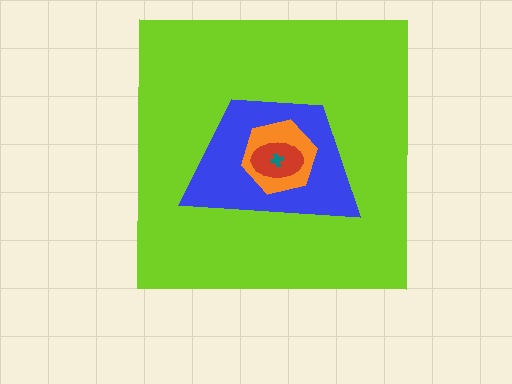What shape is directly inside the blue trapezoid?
The orange hexagon.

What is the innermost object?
The teal cross.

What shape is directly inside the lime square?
The blue trapezoid.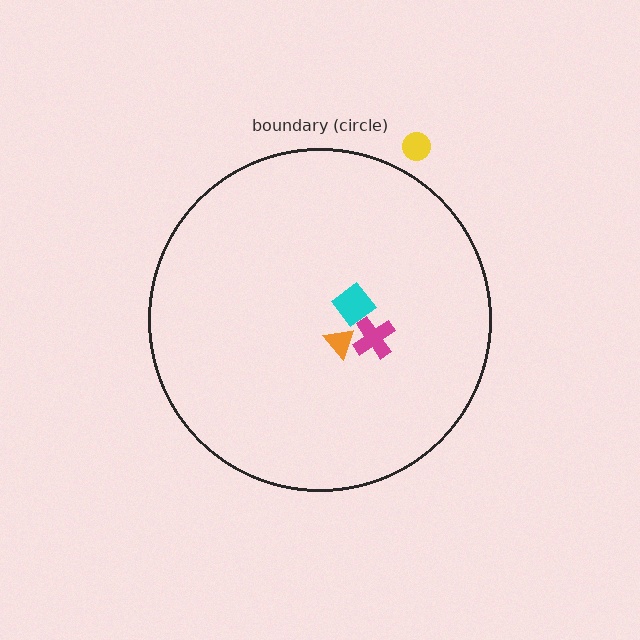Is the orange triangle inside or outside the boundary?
Inside.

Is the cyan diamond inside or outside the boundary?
Inside.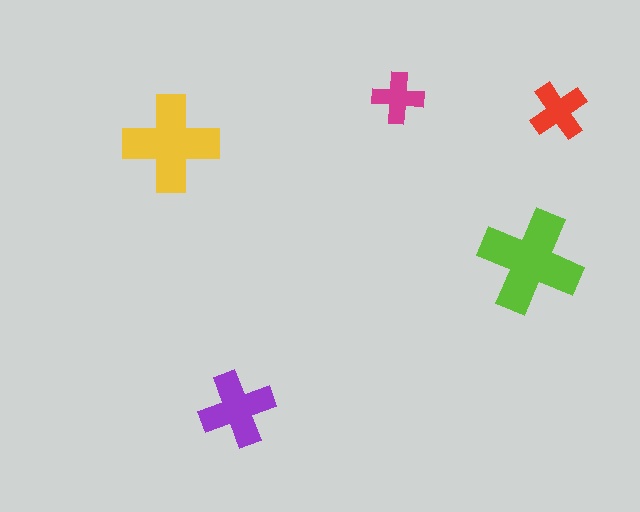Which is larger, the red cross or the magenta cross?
The red one.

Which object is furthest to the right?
The red cross is rightmost.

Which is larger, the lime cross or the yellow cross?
The lime one.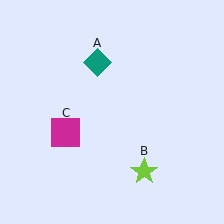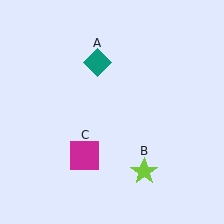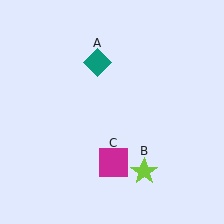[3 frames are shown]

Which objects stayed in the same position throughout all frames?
Teal diamond (object A) and lime star (object B) remained stationary.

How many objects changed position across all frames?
1 object changed position: magenta square (object C).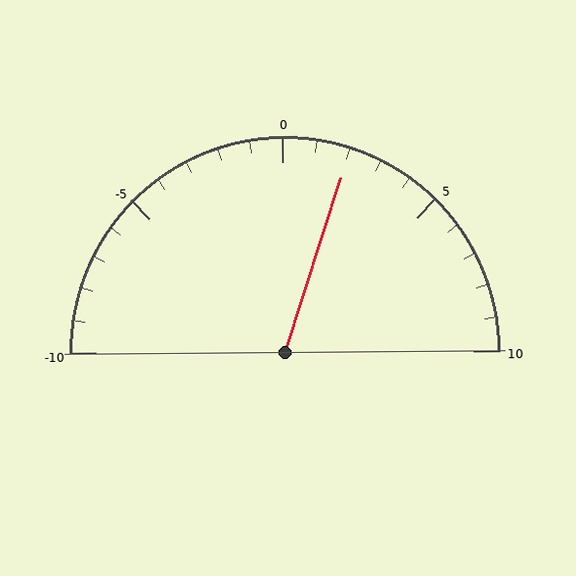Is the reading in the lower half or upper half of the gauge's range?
The reading is in the upper half of the range (-10 to 10).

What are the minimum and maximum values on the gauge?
The gauge ranges from -10 to 10.